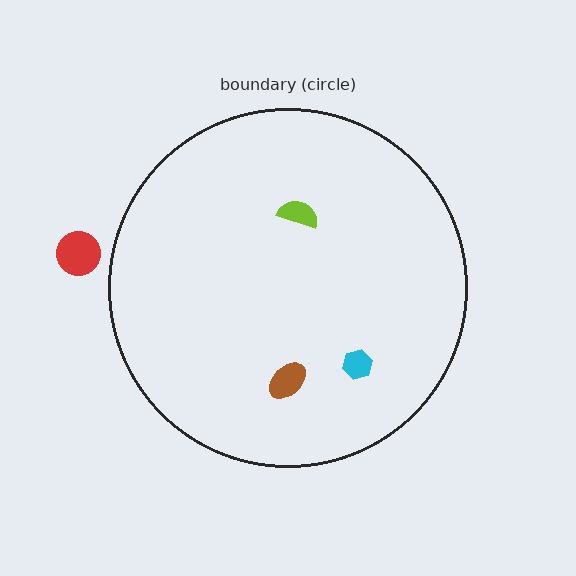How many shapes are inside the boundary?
3 inside, 1 outside.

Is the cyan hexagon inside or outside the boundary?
Inside.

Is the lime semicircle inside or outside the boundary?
Inside.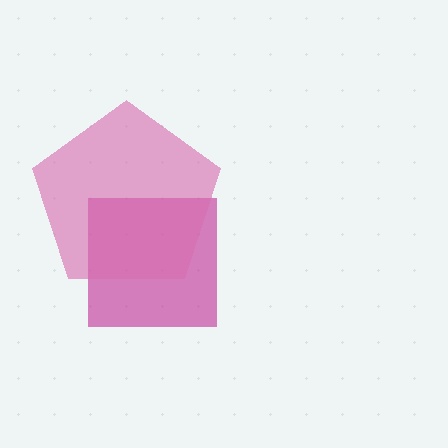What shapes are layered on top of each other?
The layered shapes are: a magenta square, a pink pentagon.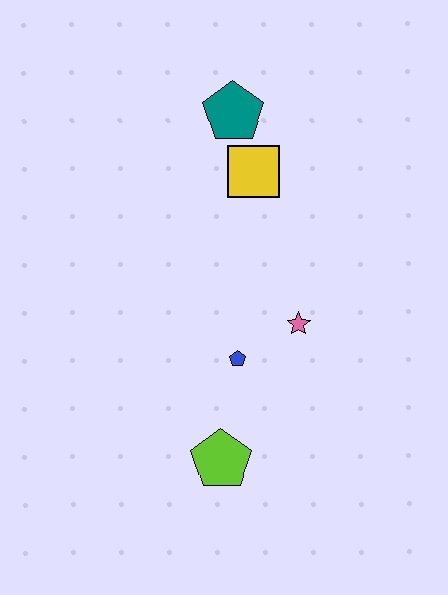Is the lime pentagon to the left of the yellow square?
Yes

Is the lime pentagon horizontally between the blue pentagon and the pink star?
No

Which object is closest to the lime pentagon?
The blue pentagon is closest to the lime pentagon.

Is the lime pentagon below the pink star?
Yes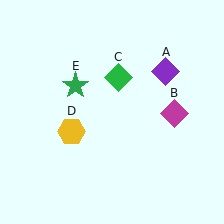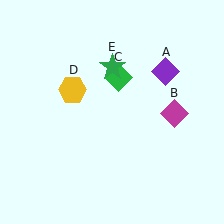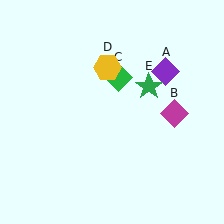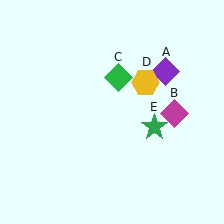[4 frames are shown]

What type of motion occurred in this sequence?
The yellow hexagon (object D), green star (object E) rotated clockwise around the center of the scene.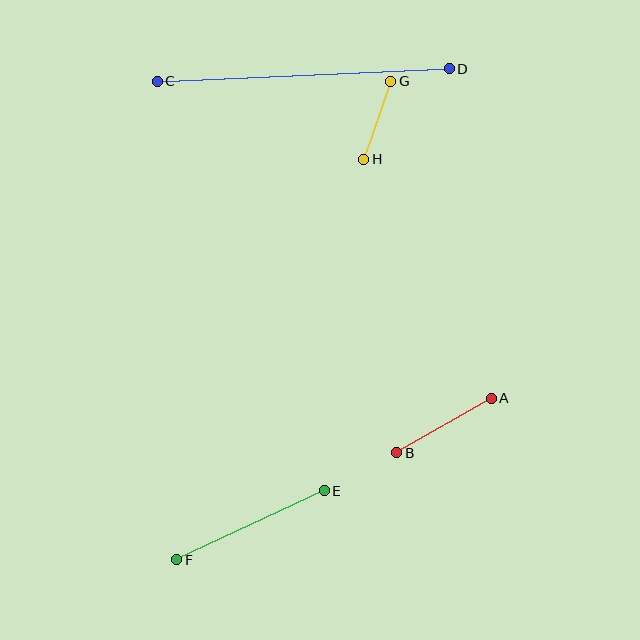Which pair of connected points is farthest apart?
Points C and D are farthest apart.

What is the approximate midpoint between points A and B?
The midpoint is at approximately (444, 425) pixels.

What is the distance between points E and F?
The distance is approximately 163 pixels.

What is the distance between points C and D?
The distance is approximately 292 pixels.